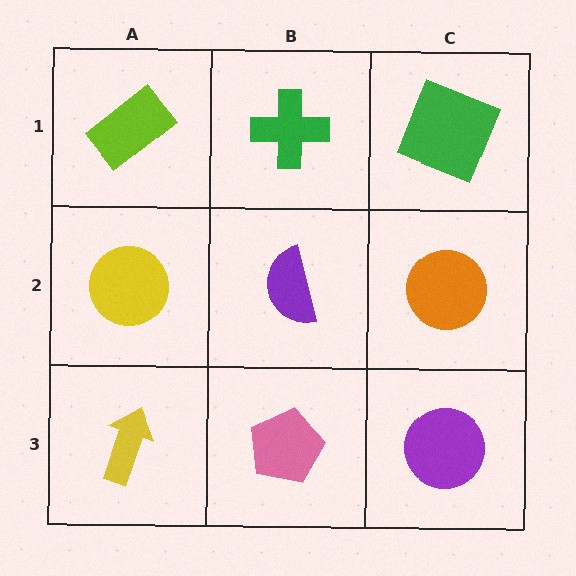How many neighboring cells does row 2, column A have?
3.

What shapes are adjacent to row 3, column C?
An orange circle (row 2, column C), a pink pentagon (row 3, column B).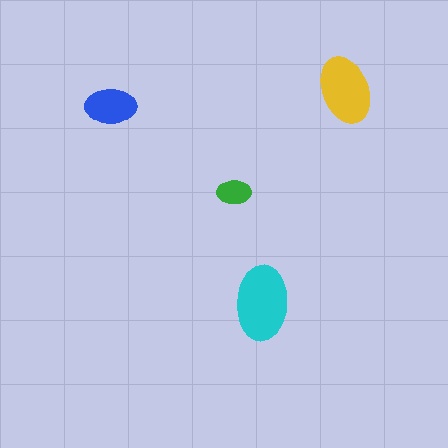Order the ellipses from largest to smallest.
the cyan one, the yellow one, the blue one, the green one.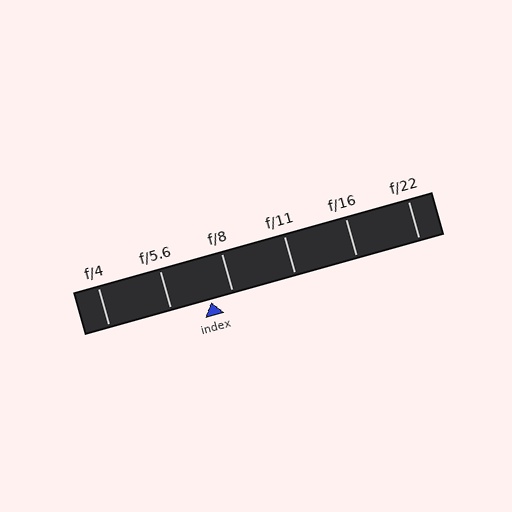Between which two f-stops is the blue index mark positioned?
The index mark is between f/5.6 and f/8.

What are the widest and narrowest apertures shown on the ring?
The widest aperture shown is f/4 and the narrowest is f/22.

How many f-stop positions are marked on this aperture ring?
There are 6 f-stop positions marked.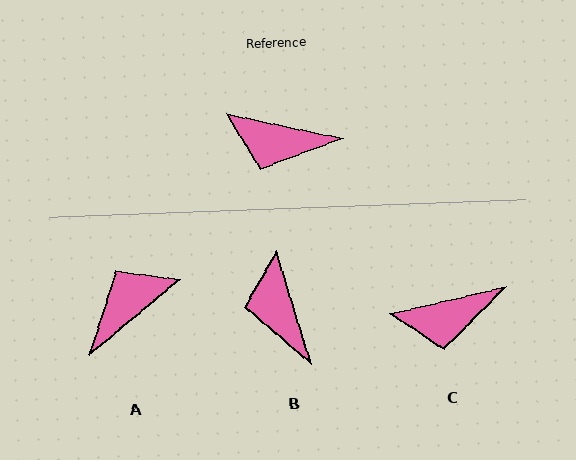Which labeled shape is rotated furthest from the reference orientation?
A, about 128 degrees away.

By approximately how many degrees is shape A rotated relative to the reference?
Approximately 128 degrees clockwise.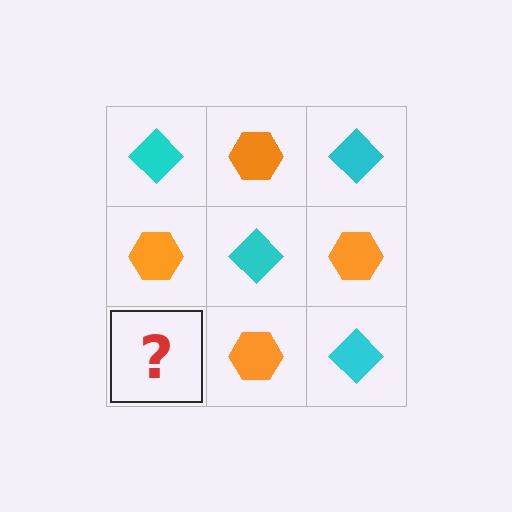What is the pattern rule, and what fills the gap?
The rule is that it alternates cyan diamond and orange hexagon in a checkerboard pattern. The gap should be filled with a cyan diamond.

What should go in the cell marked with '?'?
The missing cell should contain a cyan diamond.